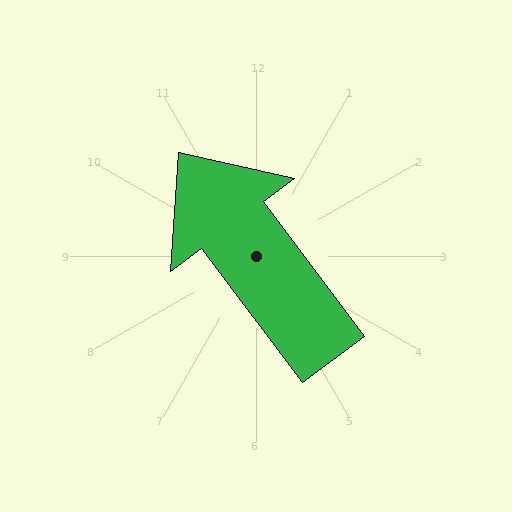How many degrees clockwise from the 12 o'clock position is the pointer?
Approximately 323 degrees.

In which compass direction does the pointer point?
Northwest.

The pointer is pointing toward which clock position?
Roughly 11 o'clock.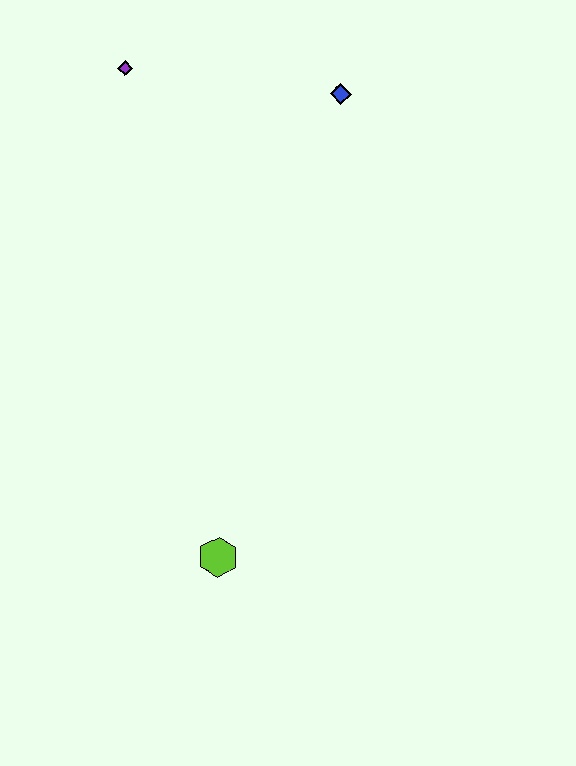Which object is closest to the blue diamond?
The purple diamond is closest to the blue diamond.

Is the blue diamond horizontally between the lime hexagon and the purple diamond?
No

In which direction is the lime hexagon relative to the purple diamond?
The lime hexagon is below the purple diamond.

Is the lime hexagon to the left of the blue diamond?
Yes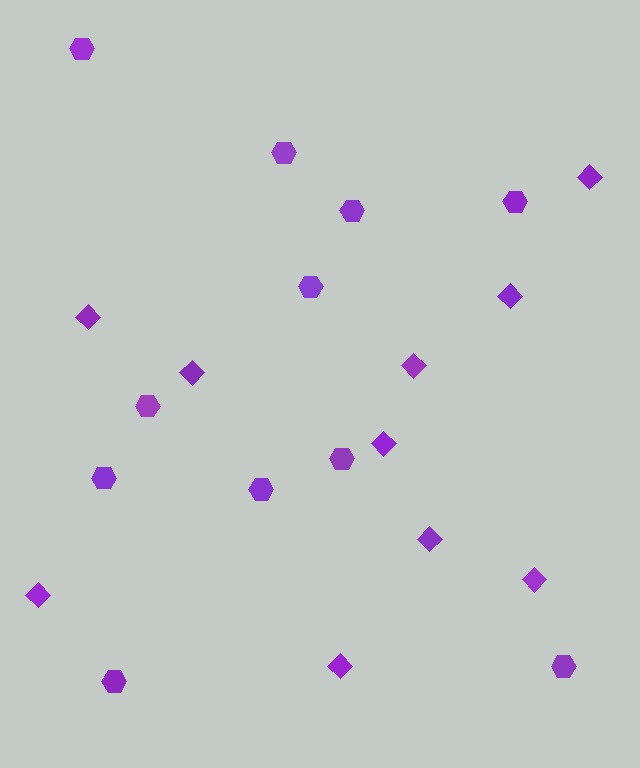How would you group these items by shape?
There are 2 groups: one group of diamonds (10) and one group of hexagons (11).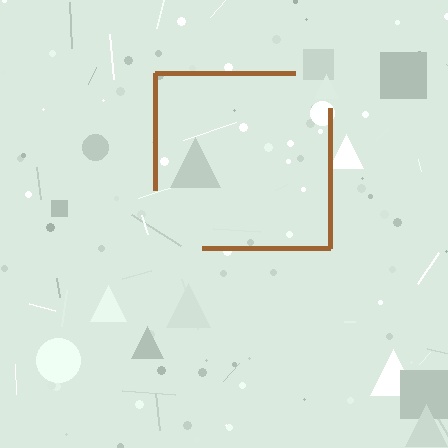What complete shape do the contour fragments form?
The contour fragments form a square.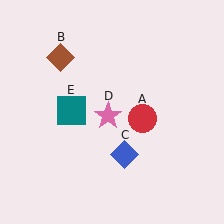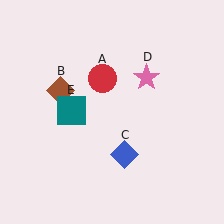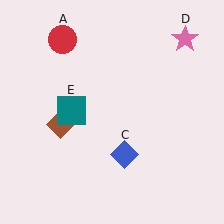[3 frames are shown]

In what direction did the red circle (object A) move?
The red circle (object A) moved up and to the left.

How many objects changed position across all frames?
3 objects changed position: red circle (object A), brown diamond (object B), pink star (object D).